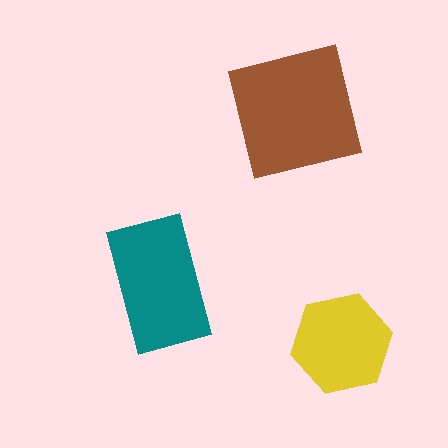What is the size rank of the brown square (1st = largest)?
1st.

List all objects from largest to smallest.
The brown square, the teal rectangle, the yellow hexagon.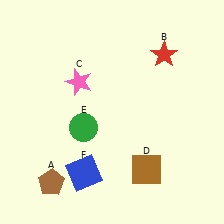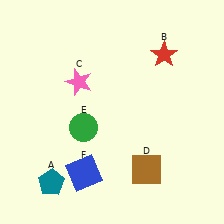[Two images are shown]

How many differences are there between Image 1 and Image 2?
There is 1 difference between the two images.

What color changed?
The pentagon (A) changed from brown in Image 1 to teal in Image 2.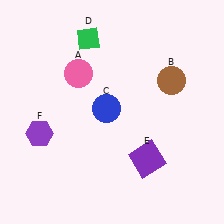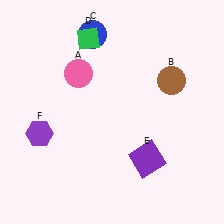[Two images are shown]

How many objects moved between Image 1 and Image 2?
1 object moved between the two images.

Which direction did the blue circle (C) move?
The blue circle (C) moved up.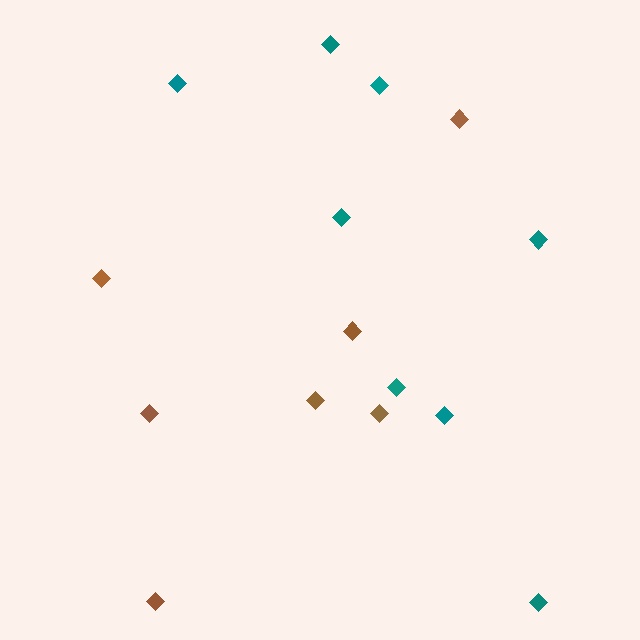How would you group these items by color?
There are 2 groups: one group of teal diamonds (8) and one group of brown diamonds (7).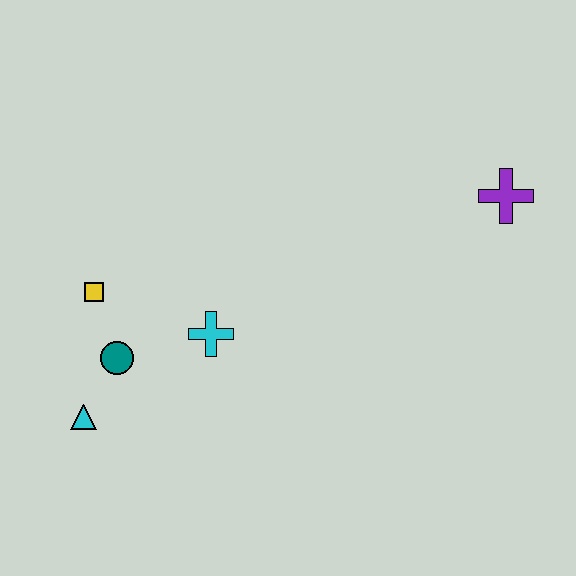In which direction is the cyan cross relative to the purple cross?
The cyan cross is to the left of the purple cross.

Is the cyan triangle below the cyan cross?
Yes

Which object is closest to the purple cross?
The cyan cross is closest to the purple cross.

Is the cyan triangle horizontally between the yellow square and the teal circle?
No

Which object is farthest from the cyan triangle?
The purple cross is farthest from the cyan triangle.